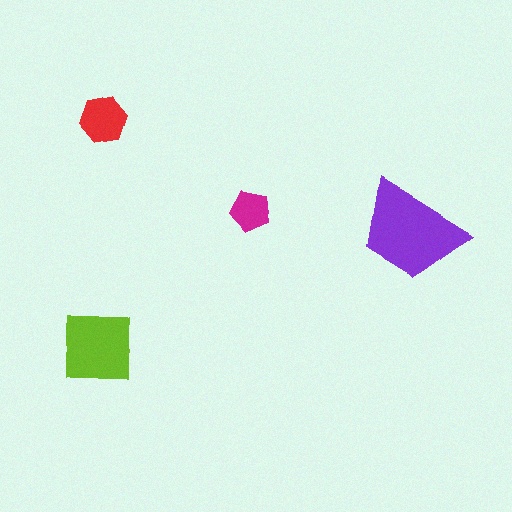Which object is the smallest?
The magenta pentagon.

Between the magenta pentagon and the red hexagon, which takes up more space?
The red hexagon.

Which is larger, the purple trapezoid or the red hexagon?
The purple trapezoid.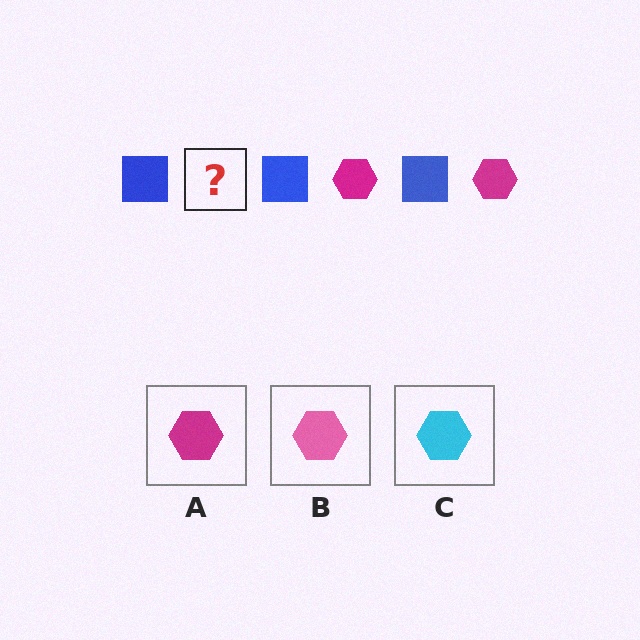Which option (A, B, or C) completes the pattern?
A.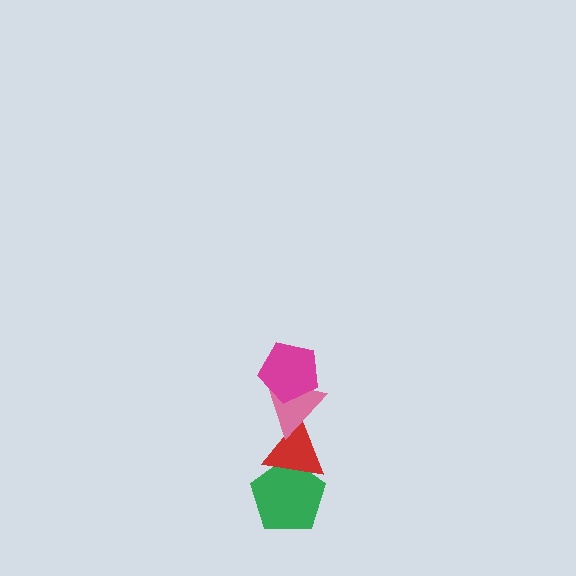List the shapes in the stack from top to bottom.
From top to bottom: the magenta pentagon, the pink triangle, the red triangle, the green pentagon.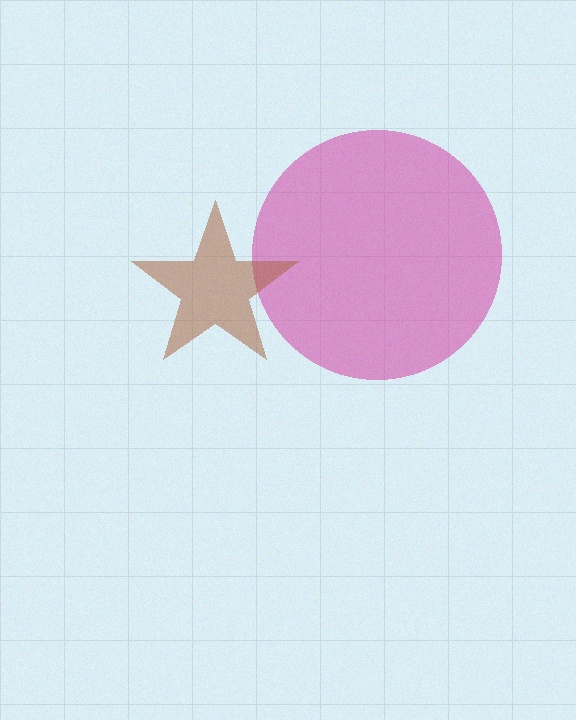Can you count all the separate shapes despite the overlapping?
Yes, there are 2 separate shapes.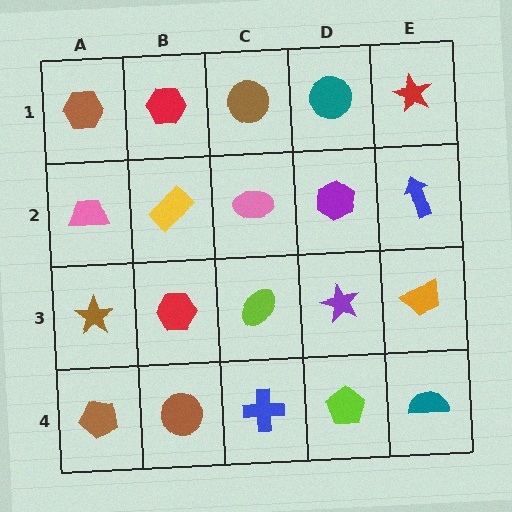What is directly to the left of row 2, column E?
A purple hexagon.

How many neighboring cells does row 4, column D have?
3.